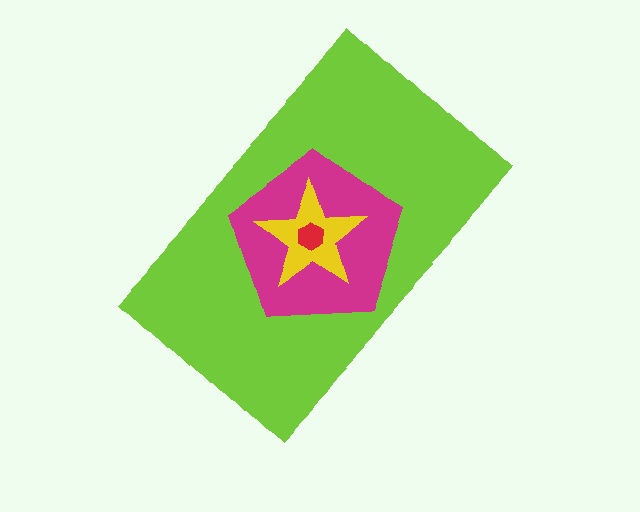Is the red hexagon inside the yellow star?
Yes.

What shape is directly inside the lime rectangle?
The magenta pentagon.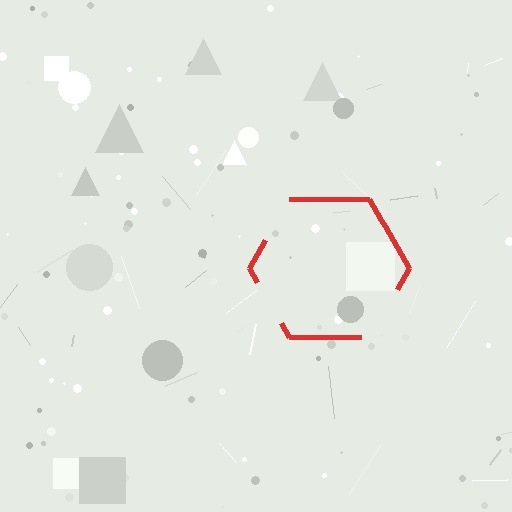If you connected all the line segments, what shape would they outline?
They would outline a hexagon.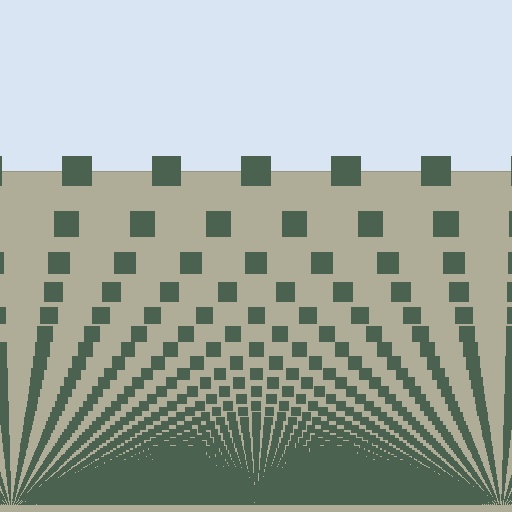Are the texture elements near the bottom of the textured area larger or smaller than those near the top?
Smaller. The gradient is inverted — elements near the bottom are smaller and denser.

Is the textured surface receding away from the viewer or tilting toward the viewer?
The surface appears to tilt toward the viewer. Texture elements get larger and sparser toward the top.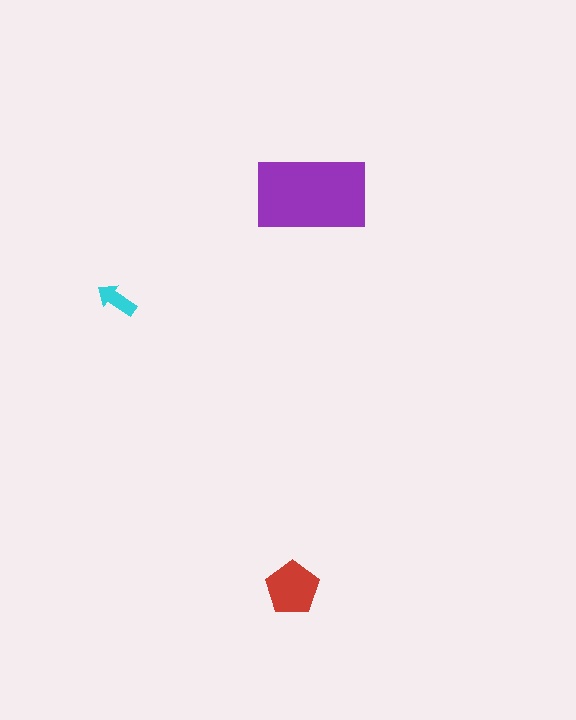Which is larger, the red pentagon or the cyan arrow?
The red pentagon.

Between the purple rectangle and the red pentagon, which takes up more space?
The purple rectangle.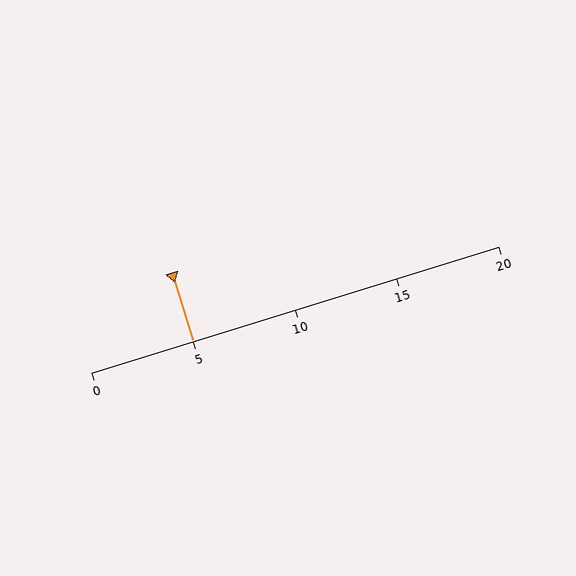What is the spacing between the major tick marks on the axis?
The major ticks are spaced 5 apart.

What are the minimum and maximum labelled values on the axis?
The axis runs from 0 to 20.